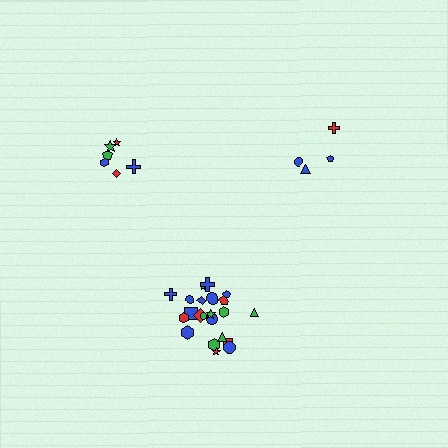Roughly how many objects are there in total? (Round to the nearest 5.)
Roughly 30 objects in total.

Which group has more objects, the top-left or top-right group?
The top-left group.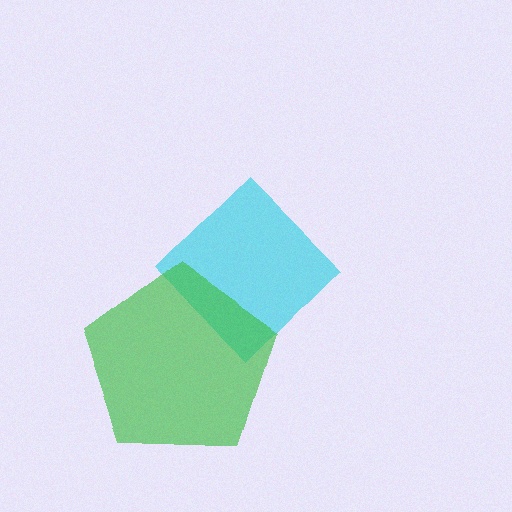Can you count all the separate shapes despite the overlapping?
Yes, there are 2 separate shapes.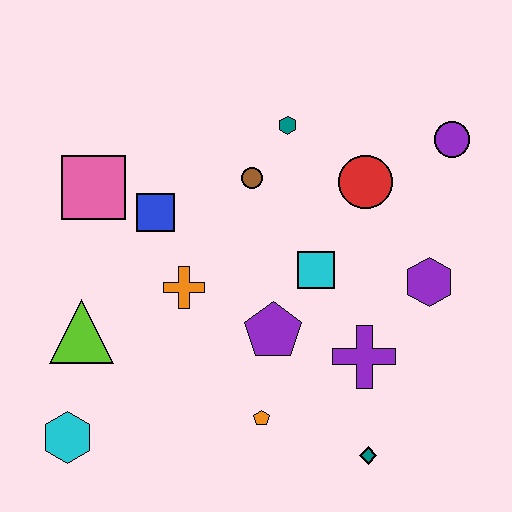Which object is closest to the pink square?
The blue square is closest to the pink square.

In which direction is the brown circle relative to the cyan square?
The brown circle is above the cyan square.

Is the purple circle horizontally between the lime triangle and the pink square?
No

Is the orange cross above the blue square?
No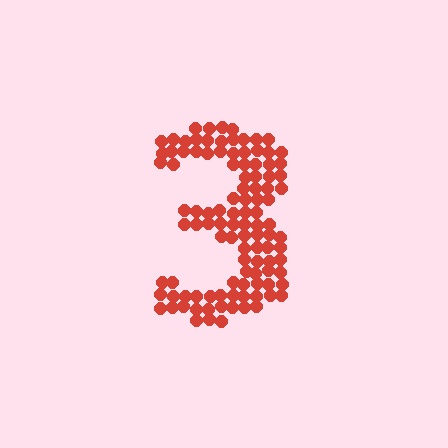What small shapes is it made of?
It is made of small circles.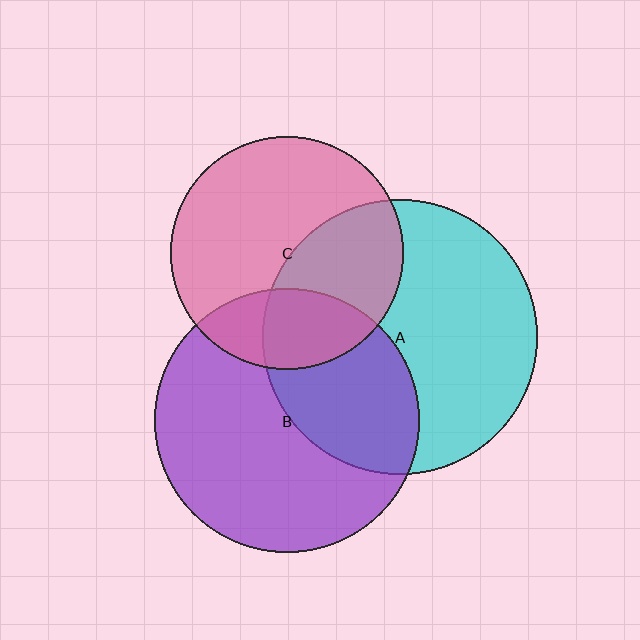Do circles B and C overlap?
Yes.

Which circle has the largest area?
Circle A (cyan).